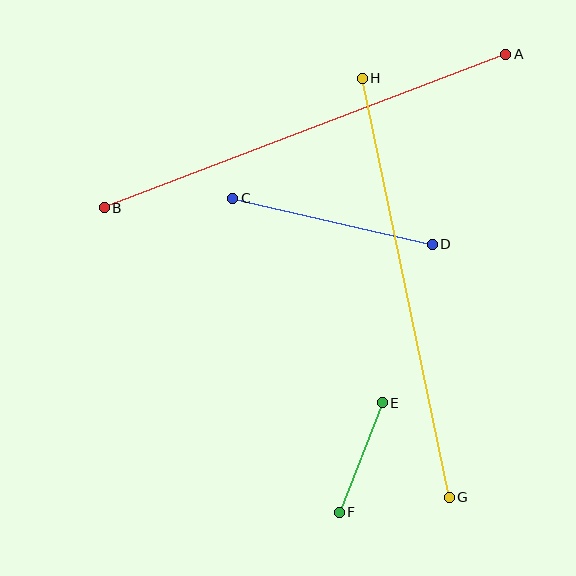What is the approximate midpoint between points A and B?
The midpoint is at approximately (305, 131) pixels.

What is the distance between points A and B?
The distance is approximately 430 pixels.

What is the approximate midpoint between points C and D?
The midpoint is at approximately (333, 221) pixels.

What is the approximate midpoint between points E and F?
The midpoint is at approximately (361, 458) pixels.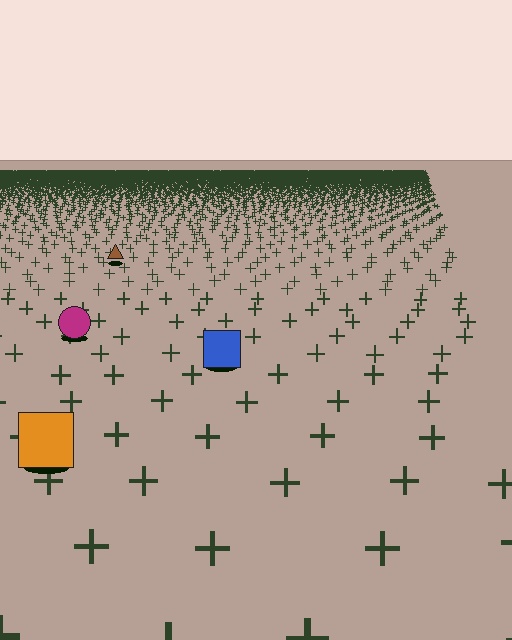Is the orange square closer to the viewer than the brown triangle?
Yes. The orange square is closer — you can tell from the texture gradient: the ground texture is coarser near it.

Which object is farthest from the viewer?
The brown triangle is farthest from the viewer. It appears smaller and the ground texture around it is denser.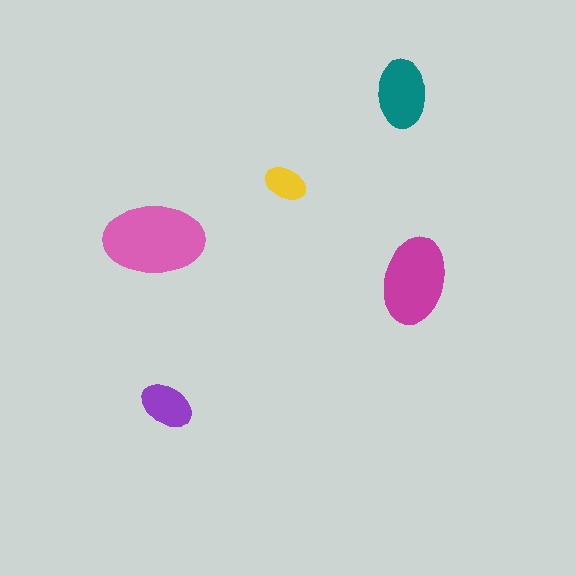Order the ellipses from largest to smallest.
the pink one, the magenta one, the teal one, the purple one, the yellow one.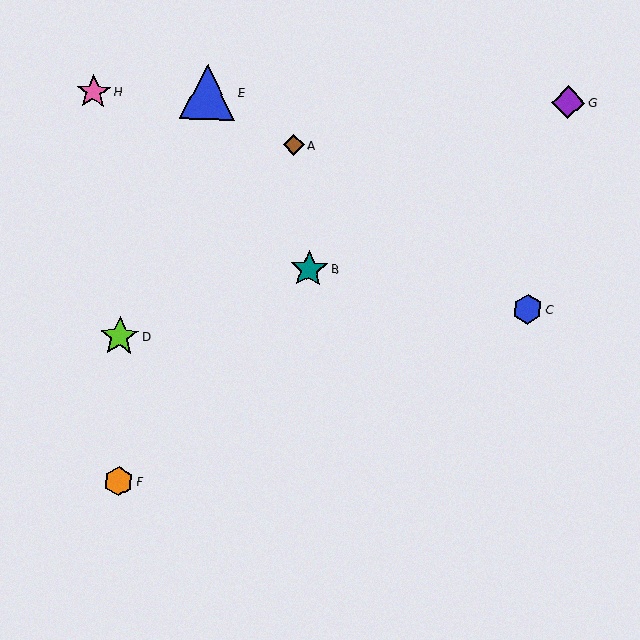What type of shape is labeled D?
Shape D is a lime star.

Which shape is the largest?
The blue triangle (labeled E) is the largest.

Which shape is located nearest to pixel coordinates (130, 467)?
The orange hexagon (labeled F) at (119, 481) is nearest to that location.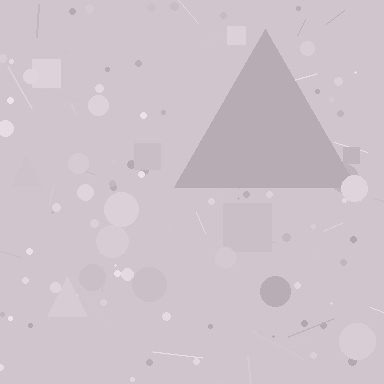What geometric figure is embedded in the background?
A triangle is embedded in the background.